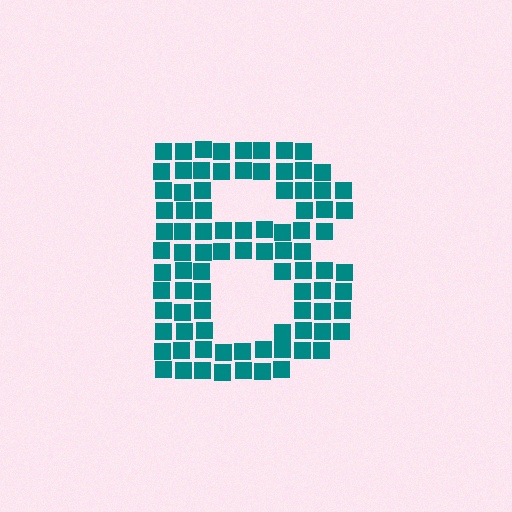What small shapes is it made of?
It is made of small squares.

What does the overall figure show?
The overall figure shows the letter B.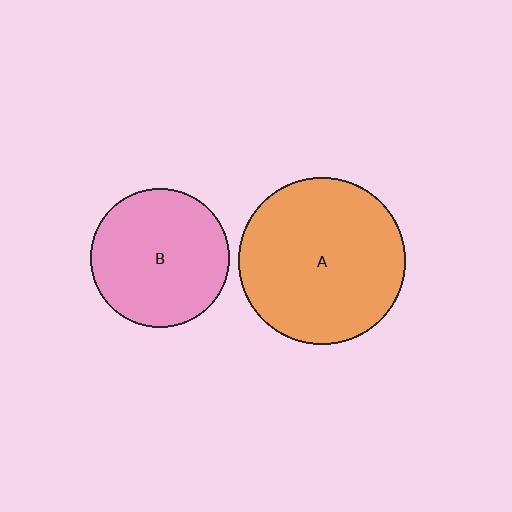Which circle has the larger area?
Circle A (orange).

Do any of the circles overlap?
No, none of the circles overlap.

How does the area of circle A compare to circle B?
Approximately 1.5 times.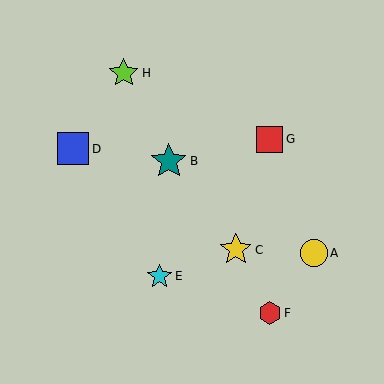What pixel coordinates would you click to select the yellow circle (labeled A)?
Click at (314, 253) to select the yellow circle A.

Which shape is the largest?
The teal star (labeled B) is the largest.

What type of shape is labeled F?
Shape F is a red hexagon.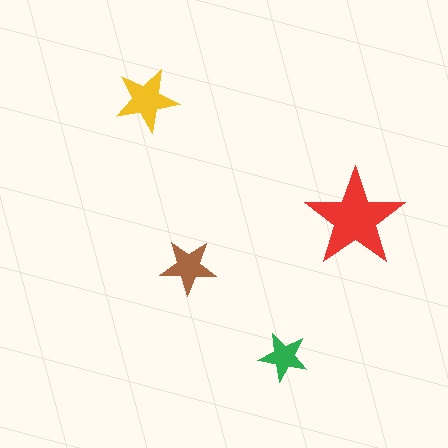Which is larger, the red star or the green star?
The red one.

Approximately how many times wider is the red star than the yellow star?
About 1.5 times wider.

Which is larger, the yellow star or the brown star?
The yellow one.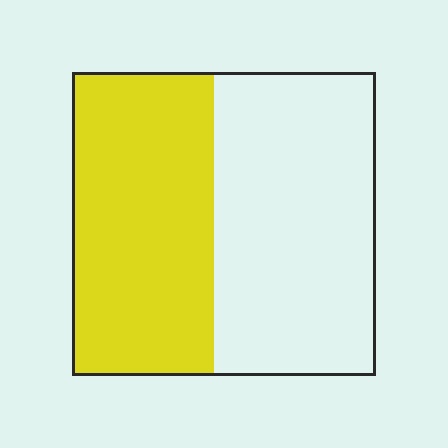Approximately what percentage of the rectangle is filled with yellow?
Approximately 45%.